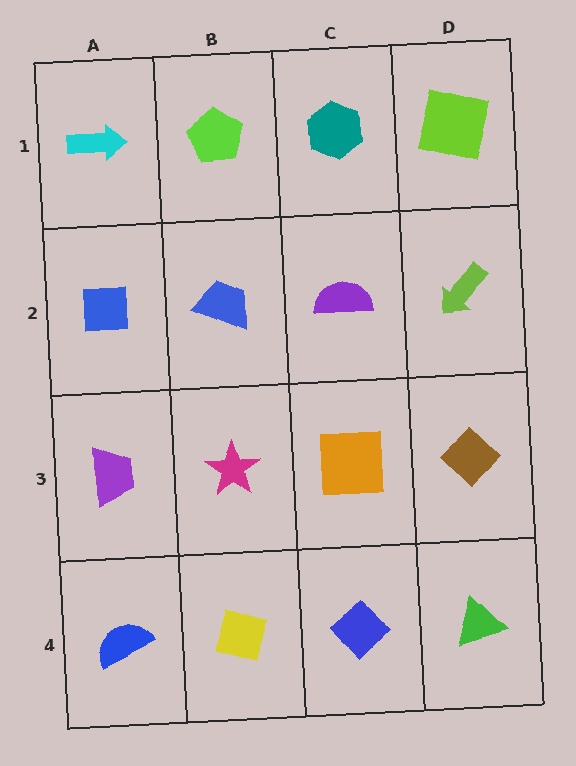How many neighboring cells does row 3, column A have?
3.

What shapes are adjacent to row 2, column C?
A teal hexagon (row 1, column C), an orange square (row 3, column C), a blue trapezoid (row 2, column B), a lime arrow (row 2, column D).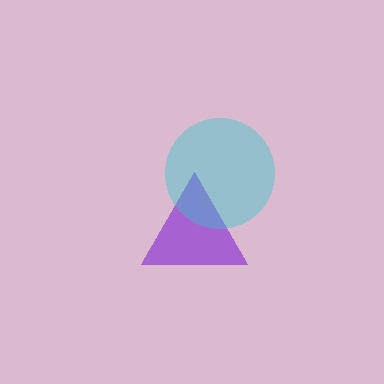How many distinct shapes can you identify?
There are 2 distinct shapes: a purple triangle, a cyan circle.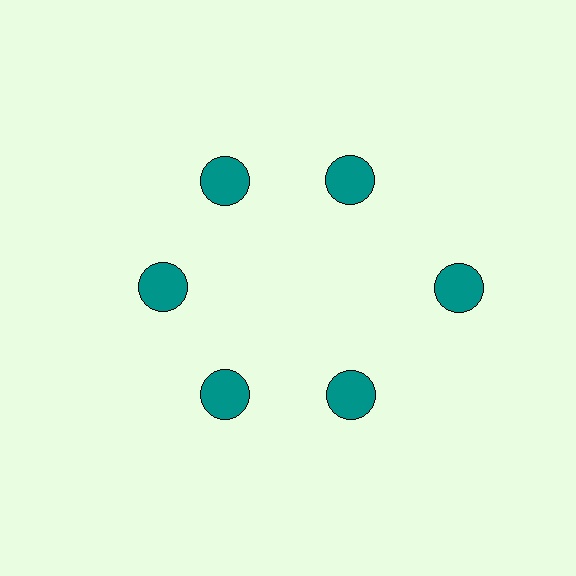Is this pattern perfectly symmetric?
No. The 6 teal circles are arranged in a ring, but one element near the 3 o'clock position is pushed outward from the center, breaking the 6-fold rotational symmetry.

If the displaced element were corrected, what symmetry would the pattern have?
It would have 6-fold rotational symmetry — the pattern would map onto itself every 60 degrees.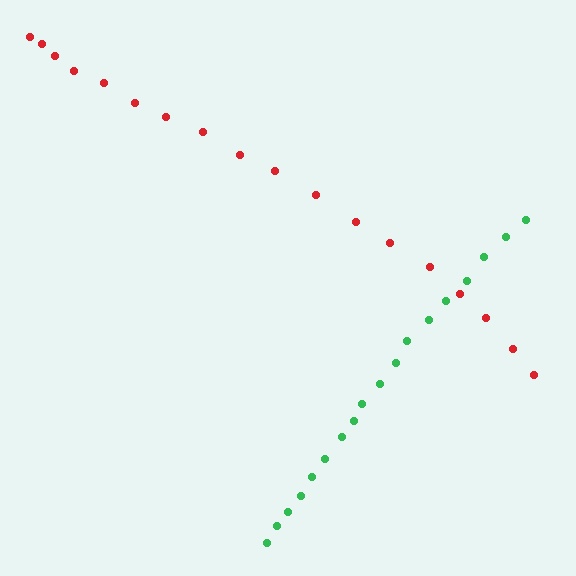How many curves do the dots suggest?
There are 2 distinct paths.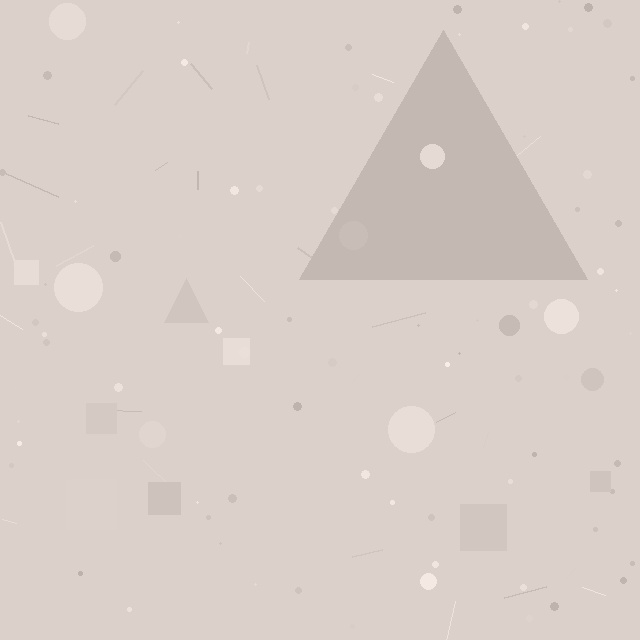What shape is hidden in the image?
A triangle is hidden in the image.